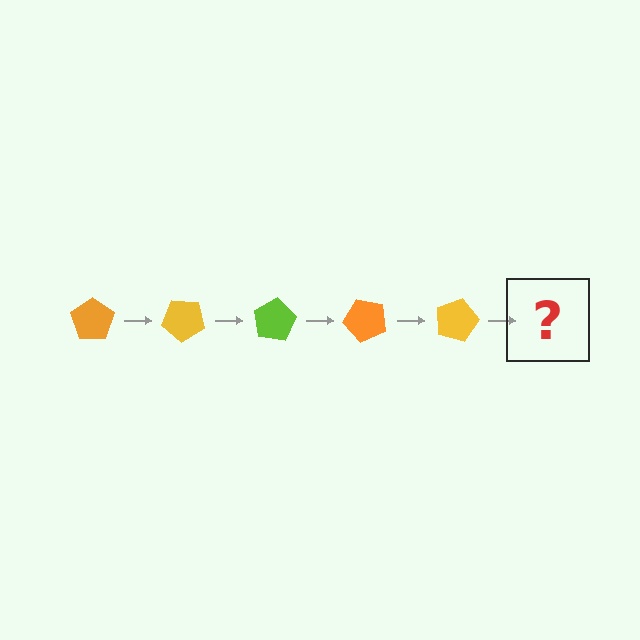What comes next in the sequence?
The next element should be a lime pentagon, rotated 200 degrees from the start.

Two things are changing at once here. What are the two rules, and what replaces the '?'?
The two rules are that it rotates 40 degrees each step and the color cycles through orange, yellow, and lime. The '?' should be a lime pentagon, rotated 200 degrees from the start.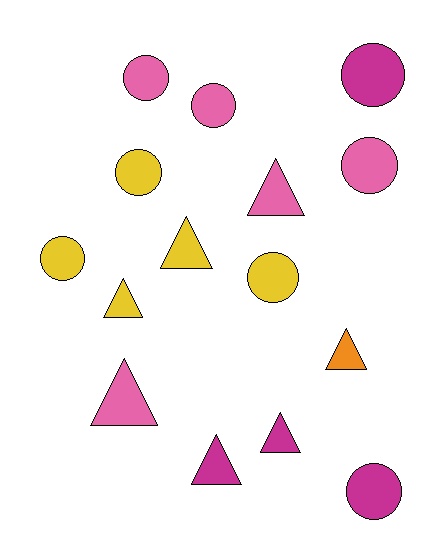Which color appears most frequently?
Yellow, with 5 objects.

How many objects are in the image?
There are 15 objects.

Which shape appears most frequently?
Circle, with 8 objects.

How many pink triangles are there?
There are 2 pink triangles.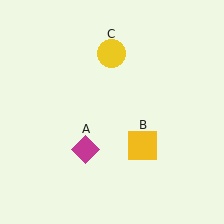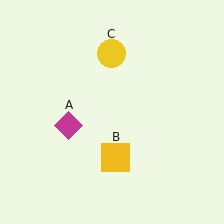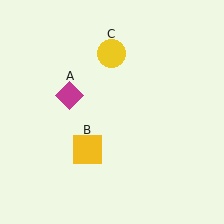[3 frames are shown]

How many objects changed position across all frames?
2 objects changed position: magenta diamond (object A), yellow square (object B).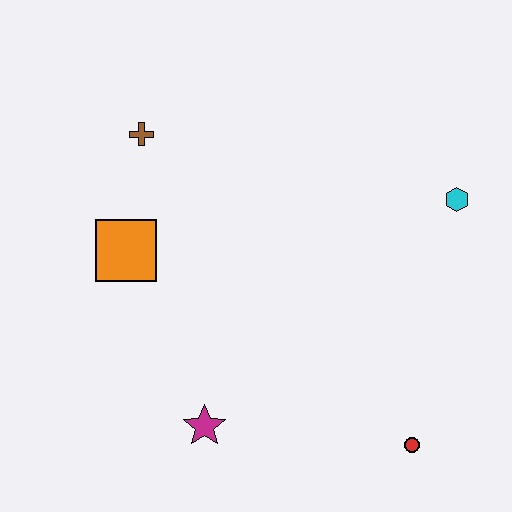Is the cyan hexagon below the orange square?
No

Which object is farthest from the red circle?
The brown cross is farthest from the red circle.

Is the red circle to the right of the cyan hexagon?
No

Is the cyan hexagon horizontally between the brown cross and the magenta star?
No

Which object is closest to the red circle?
The magenta star is closest to the red circle.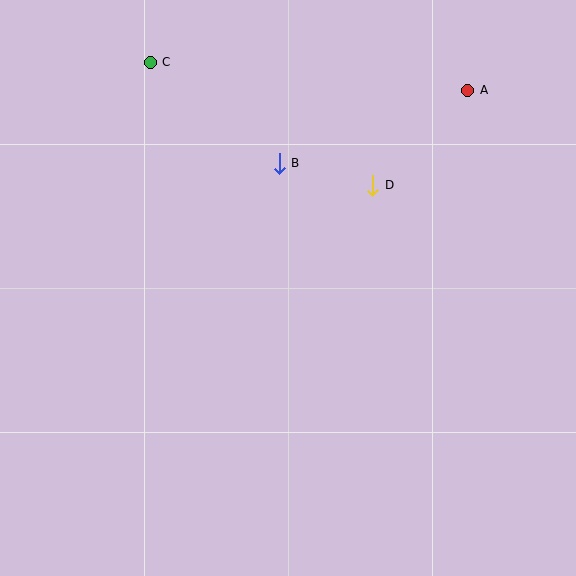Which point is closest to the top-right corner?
Point A is closest to the top-right corner.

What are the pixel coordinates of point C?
Point C is at (150, 62).